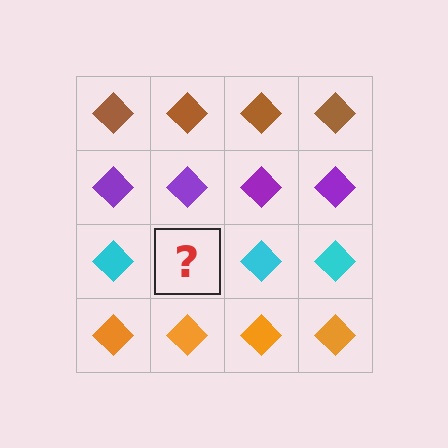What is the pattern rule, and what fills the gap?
The rule is that each row has a consistent color. The gap should be filled with a cyan diamond.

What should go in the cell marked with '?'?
The missing cell should contain a cyan diamond.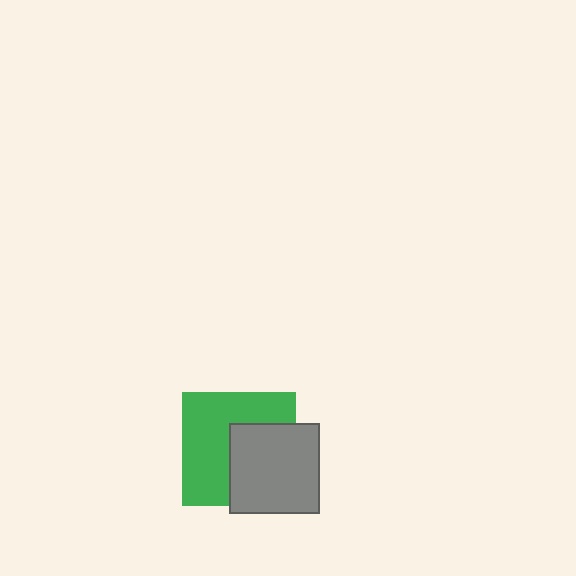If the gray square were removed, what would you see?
You would see the complete green square.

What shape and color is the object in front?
The object in front is a gray square.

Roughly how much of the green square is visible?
About half of it is visible (roughly 58%).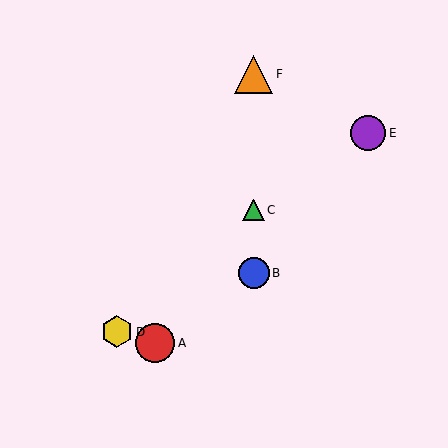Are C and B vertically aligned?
Yes, both are at x≈254.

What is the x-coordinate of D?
Object D is at x≈117.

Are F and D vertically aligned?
No, F is at x≈254 and D is at x≈117.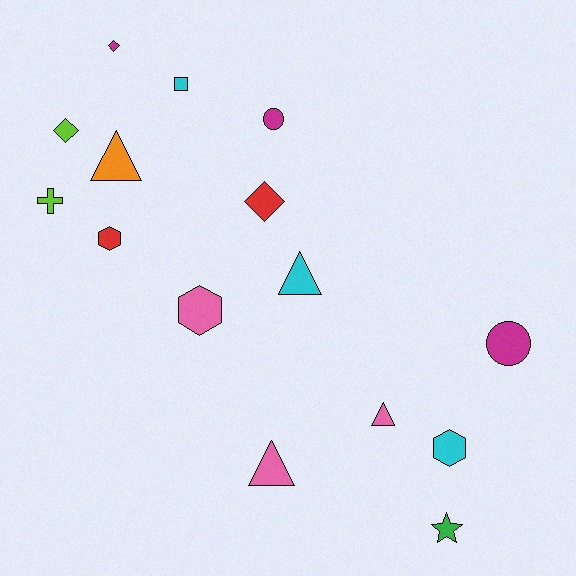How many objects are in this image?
There are 15 objects.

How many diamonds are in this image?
There are 3 diamonds.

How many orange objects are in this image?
There is 1 orange object.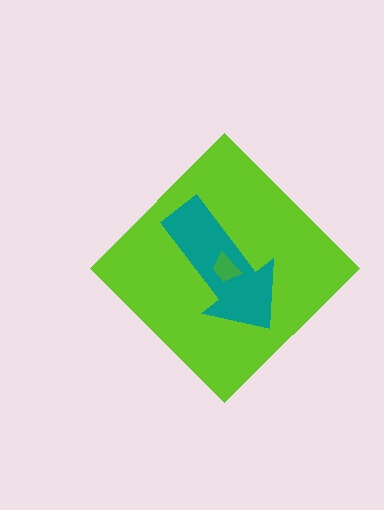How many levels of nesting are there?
3.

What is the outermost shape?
The lime diamond.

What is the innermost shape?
The green trapezoid.